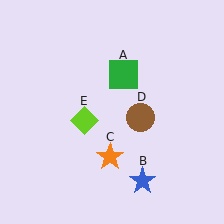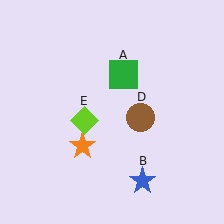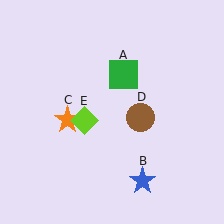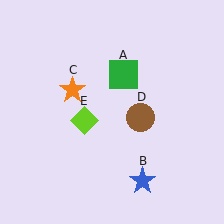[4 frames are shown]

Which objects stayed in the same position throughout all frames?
Green square (object A) and blue star (object B) and brown circle (object D) and lime diamond (object E) remained stationary.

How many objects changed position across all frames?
1 object changed position: orange star (object C).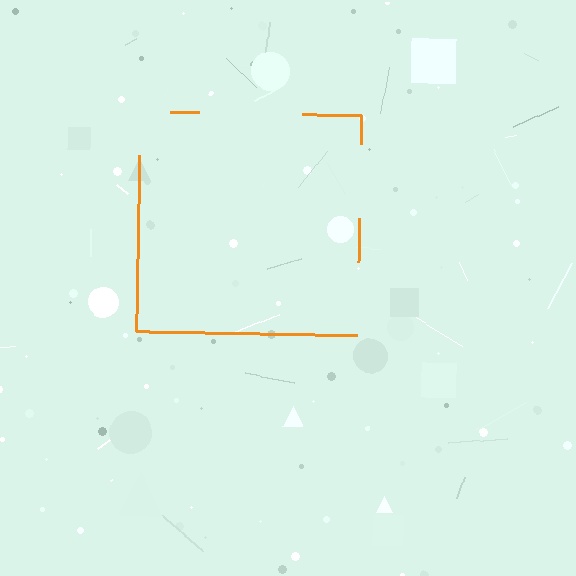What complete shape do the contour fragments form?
The contour fragments form a square.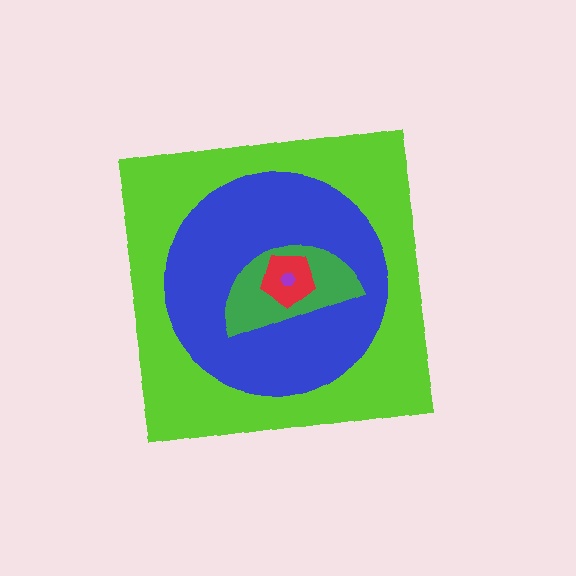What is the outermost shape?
The lime square.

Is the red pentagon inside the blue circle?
Yes.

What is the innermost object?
The purple hexagon.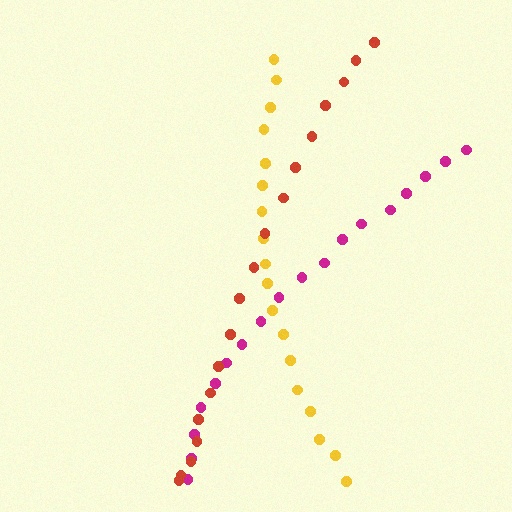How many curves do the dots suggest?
There are 3 distinct paths.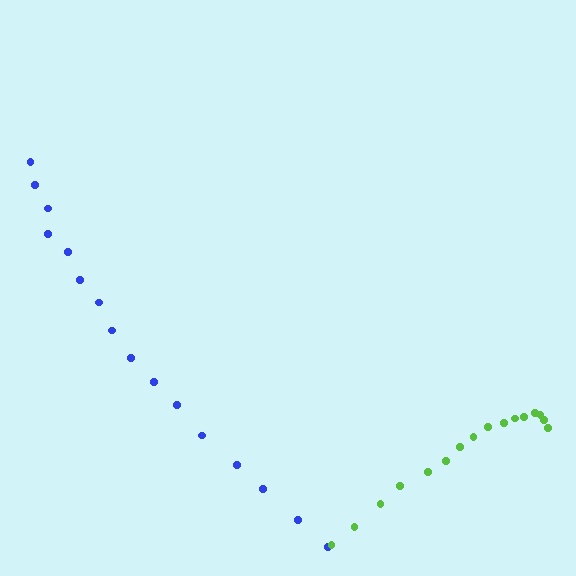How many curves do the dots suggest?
There are 2 distinct paths.